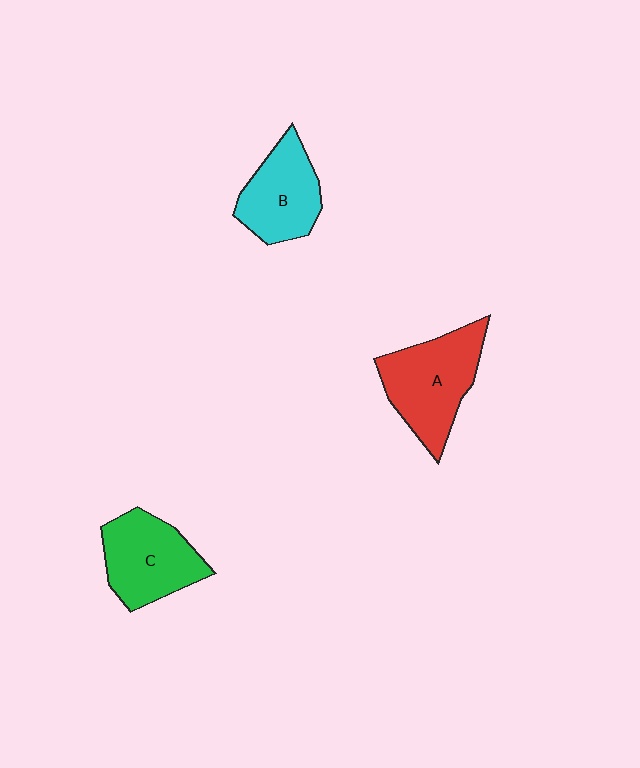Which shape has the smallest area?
Shape B (cyan).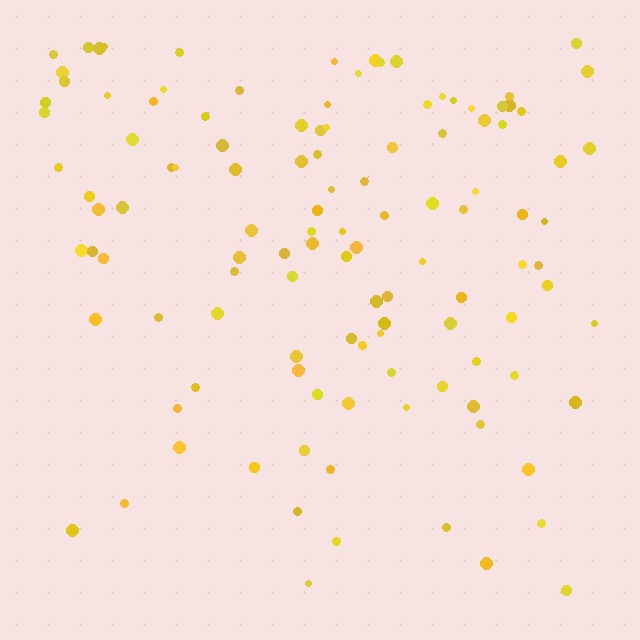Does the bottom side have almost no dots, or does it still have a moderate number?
Still a moderate number, just noticeably fewer than the top.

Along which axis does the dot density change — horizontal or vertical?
Vertical.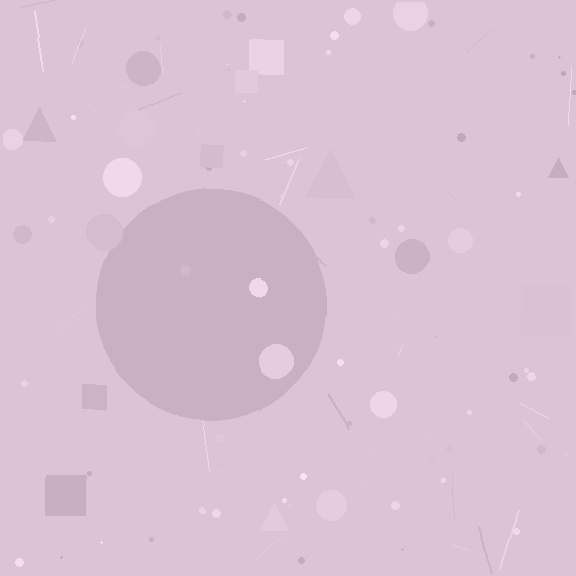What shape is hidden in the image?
A circle is hidden in the image.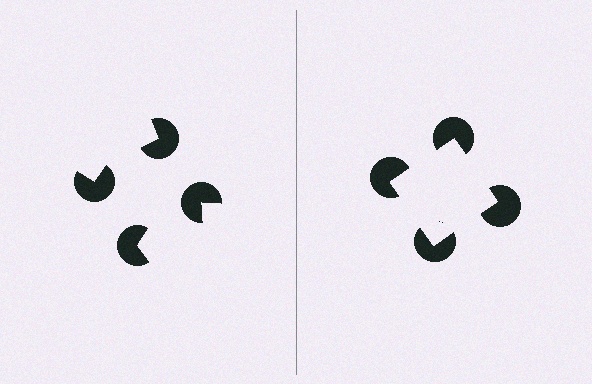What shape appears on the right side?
An illusory square.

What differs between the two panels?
The pac-man discs are positioned identically on both sides; only the wedge orientations differ. On the right they align to a square; on the left they are misaligned.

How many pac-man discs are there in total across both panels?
8 — 4 on each side.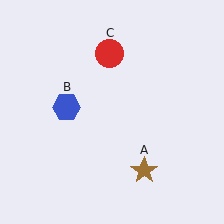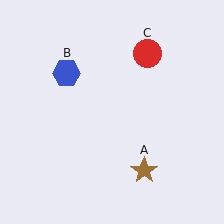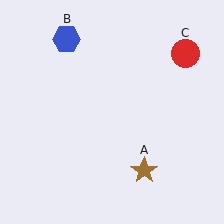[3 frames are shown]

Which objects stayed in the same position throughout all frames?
Brown star (object A) remained stationary.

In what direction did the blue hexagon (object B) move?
The blue hexagon (object B) moved up.